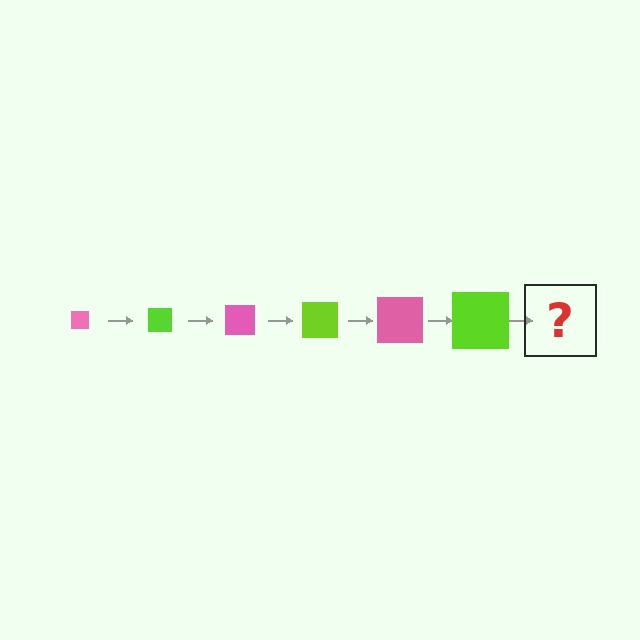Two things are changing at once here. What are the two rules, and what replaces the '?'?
The two rules are that the square grows larger each step and the color cycles through pink and lime. The '?' should be a pink square, larger than the previous one.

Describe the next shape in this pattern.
It should be a pink square, larger than the previous one.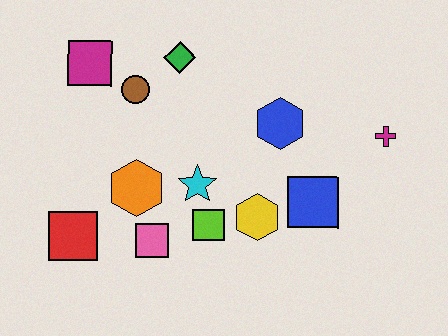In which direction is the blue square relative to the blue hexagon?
The blue square is below the blue hexagon.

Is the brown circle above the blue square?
Yes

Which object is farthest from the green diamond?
The magenta cross is farthest from the green diamond.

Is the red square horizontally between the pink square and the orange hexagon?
No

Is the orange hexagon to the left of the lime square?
Yes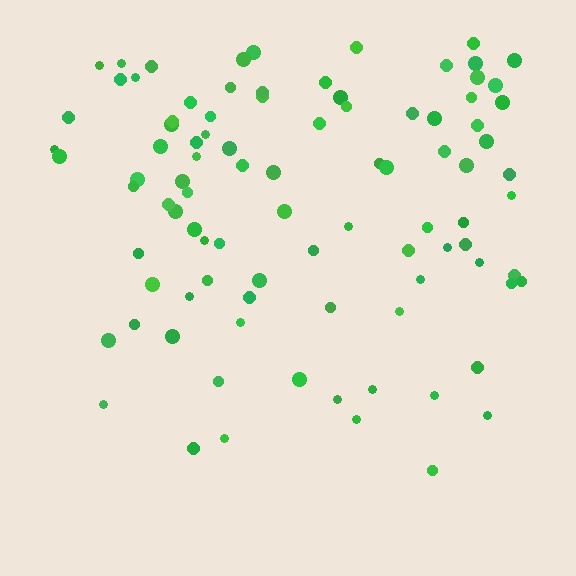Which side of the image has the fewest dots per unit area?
The bottom.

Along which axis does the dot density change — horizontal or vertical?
Vertical.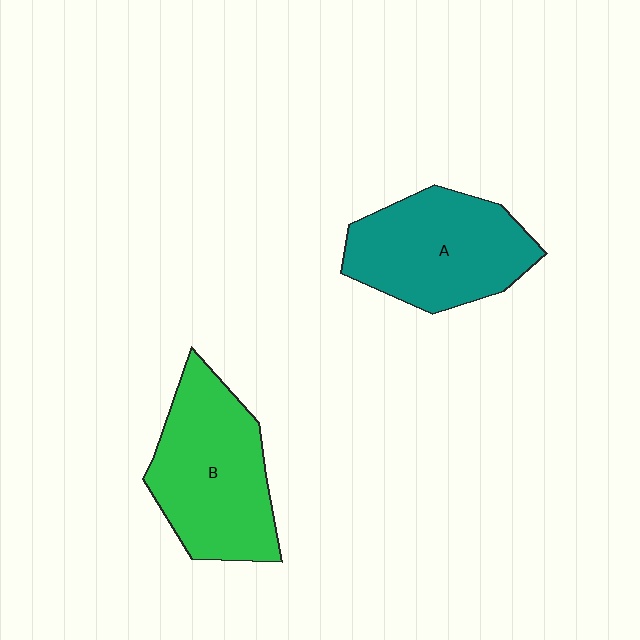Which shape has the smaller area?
Shape A (teal).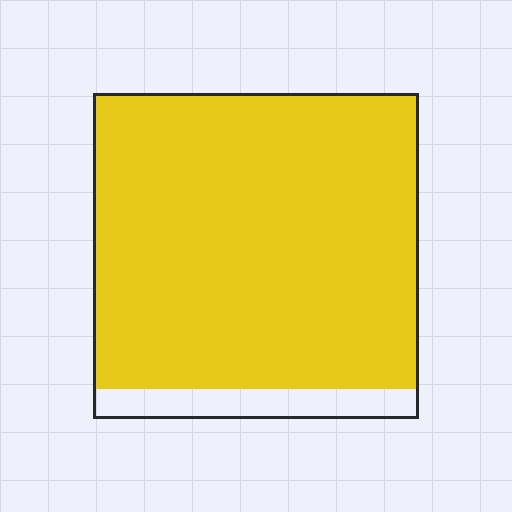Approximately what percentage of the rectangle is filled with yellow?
Approximately 90%.